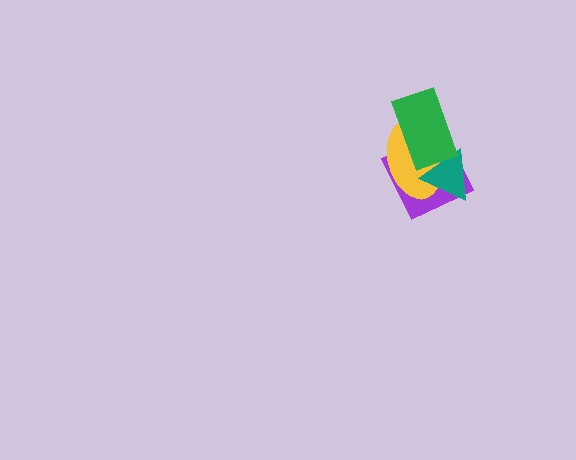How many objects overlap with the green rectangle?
3 objects overlap with the green rectangle.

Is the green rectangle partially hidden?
No, no other shape covers it.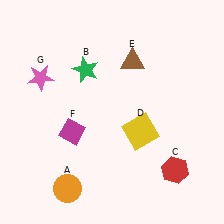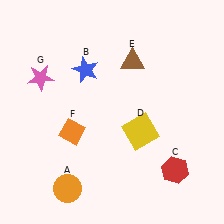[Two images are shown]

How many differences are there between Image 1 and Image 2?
There are 2 differences between the two images.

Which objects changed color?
B changed from green to blue. F changed from magenta to orange.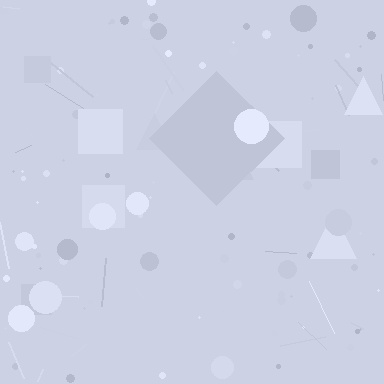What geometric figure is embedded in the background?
A diamond is embedded in the background.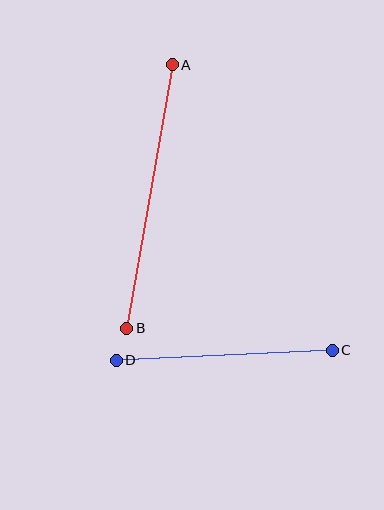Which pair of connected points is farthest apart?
Points A and B are farthest apart.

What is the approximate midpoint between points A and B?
The midpoint is at approximately (150, 196) pixels.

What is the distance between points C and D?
The distance is approximately 216 pixels.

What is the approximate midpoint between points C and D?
The midpoint is at approximately (224, 355) pixels.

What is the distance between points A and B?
The distance is approximately 267 pixels.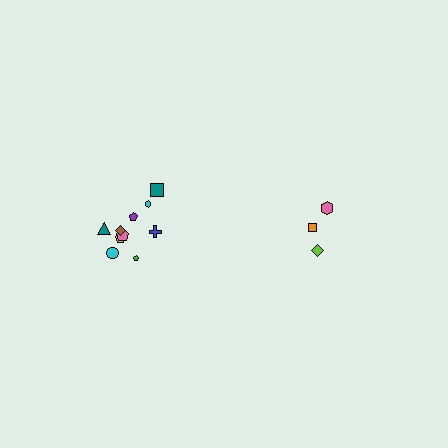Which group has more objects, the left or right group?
The left group.